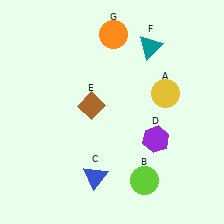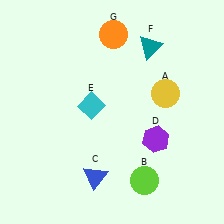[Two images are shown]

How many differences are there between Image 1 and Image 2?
There is 1 difference between the two images.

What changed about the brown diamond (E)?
In Image 1, E is brown. In Image 2, it changed to cyan.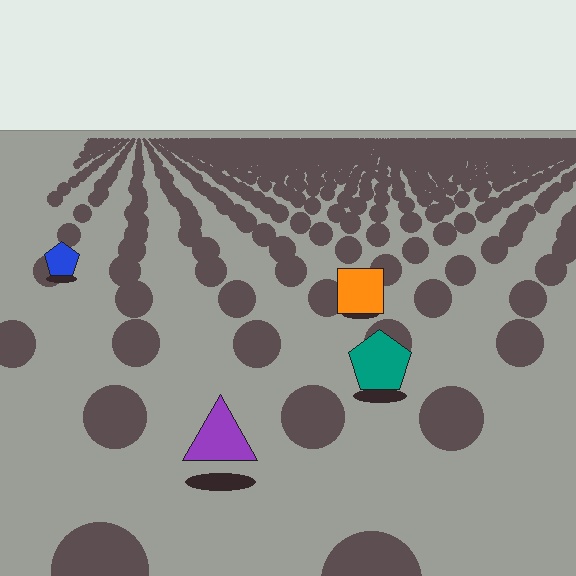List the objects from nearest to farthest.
From nearest to farthest: the purple triangle, the teal pentagon, the orange square, the blue pentagon.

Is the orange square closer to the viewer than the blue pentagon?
Yes. The orange square is closer — you can tell from the texture gradient: the ground texture is coarser near it.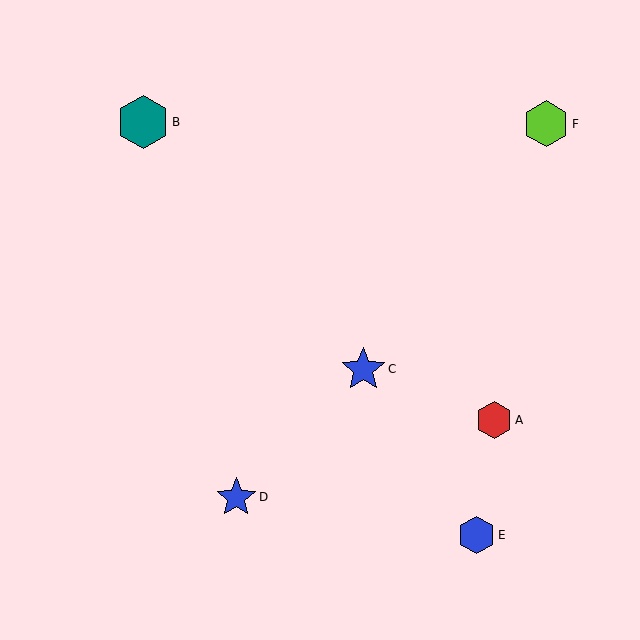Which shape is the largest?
The teal hexagon (labeled B) is the largest.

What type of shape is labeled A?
Shape A is a red hexagon.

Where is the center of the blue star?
The center of the blue star is at (363, 369).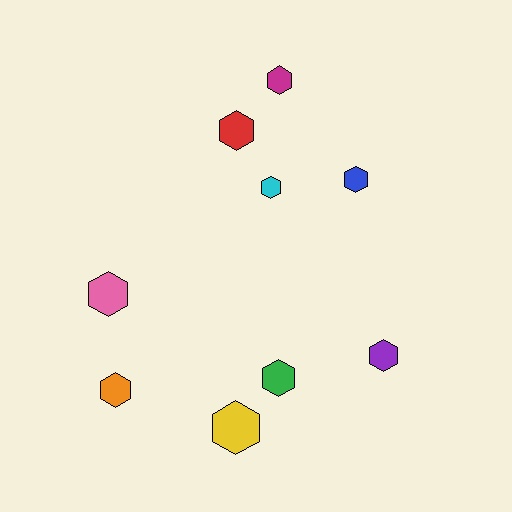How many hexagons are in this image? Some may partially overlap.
There are 9 hexagons.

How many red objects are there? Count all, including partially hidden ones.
There is 1 red object.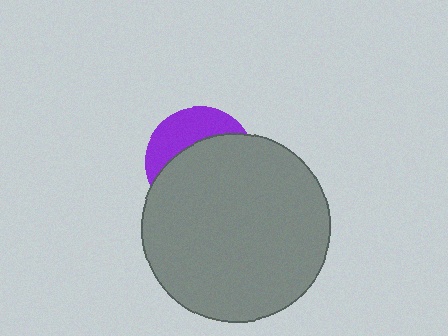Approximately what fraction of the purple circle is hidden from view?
Roughly 66% of the purple circle is hidden behind the gray circle.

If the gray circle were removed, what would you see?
You would see the complete purple circle.